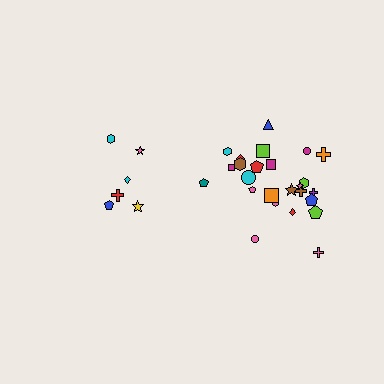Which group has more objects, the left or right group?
The right group.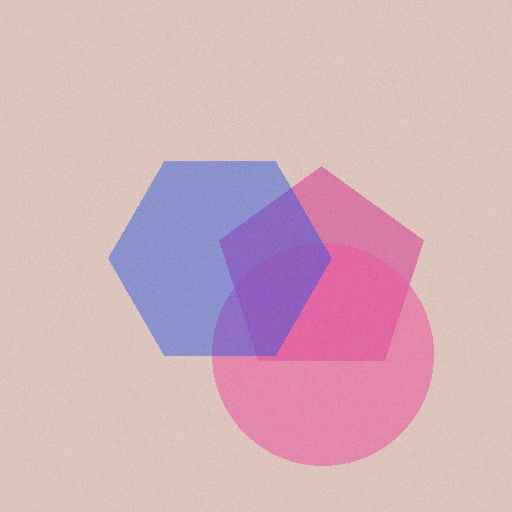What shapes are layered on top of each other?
The layered shapes are: a magenta pentagon, a pink circle, a blue hexagon.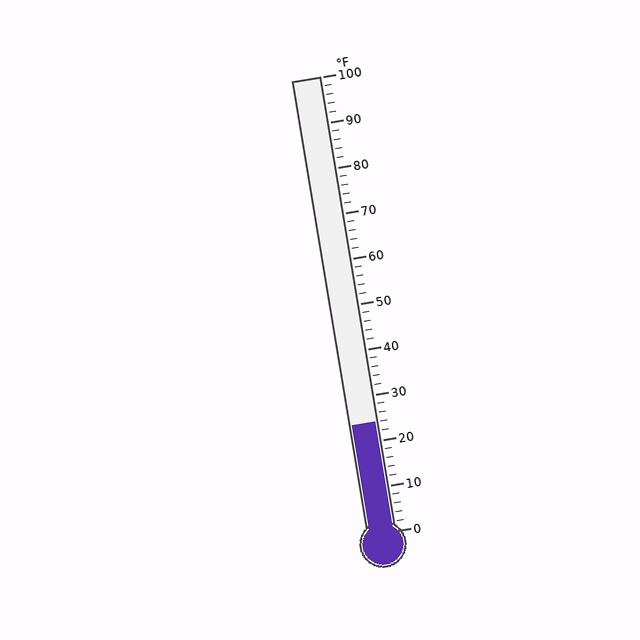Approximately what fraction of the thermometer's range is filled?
The thermometer is filled to approximately 25% of its range.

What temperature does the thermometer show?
The thermometer shows approximately 24°F.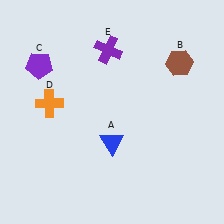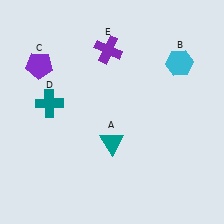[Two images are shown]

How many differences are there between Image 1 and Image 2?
There are 3 differences between the two images.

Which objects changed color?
A changed from blue to teal. B changed from brown to cyan. D changed from orange to teal.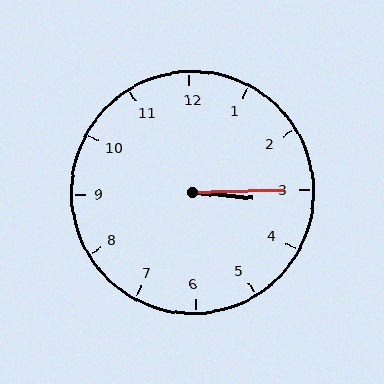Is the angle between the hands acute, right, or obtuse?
It is acute.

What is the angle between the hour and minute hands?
Approximately 8 degrees.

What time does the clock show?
3:15.